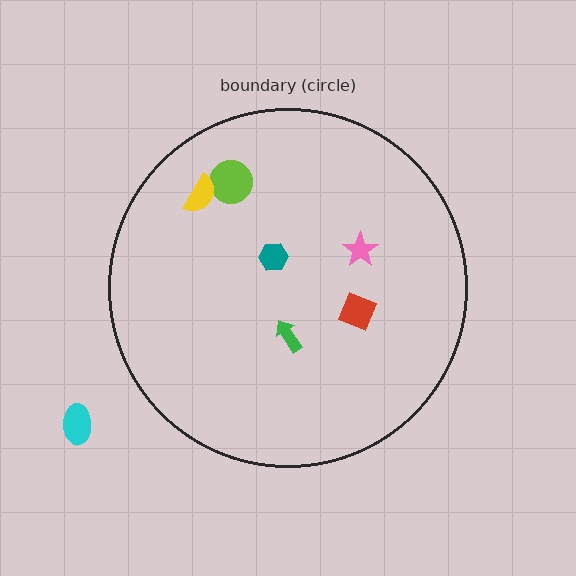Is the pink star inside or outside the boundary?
Inside.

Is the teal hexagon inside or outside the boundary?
Inside.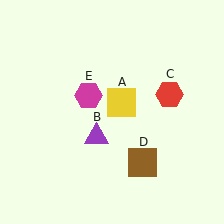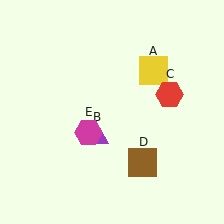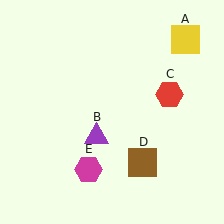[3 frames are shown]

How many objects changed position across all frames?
2 objects changed position: yellow square (object A), magenta hexagon (object E).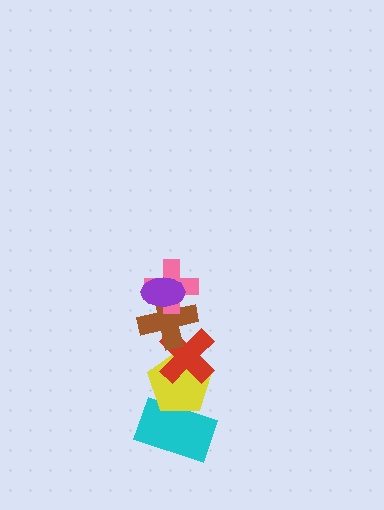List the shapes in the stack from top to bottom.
From top to bottom: the purple ellipse, the pink cross, the brown cross, the red cross, the yellow pentagon, the cyan rectangle.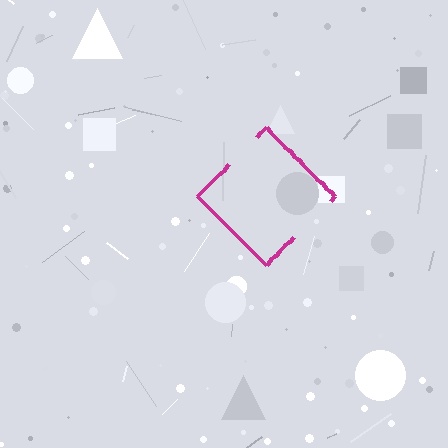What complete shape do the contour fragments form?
The contour fragments form a diamond.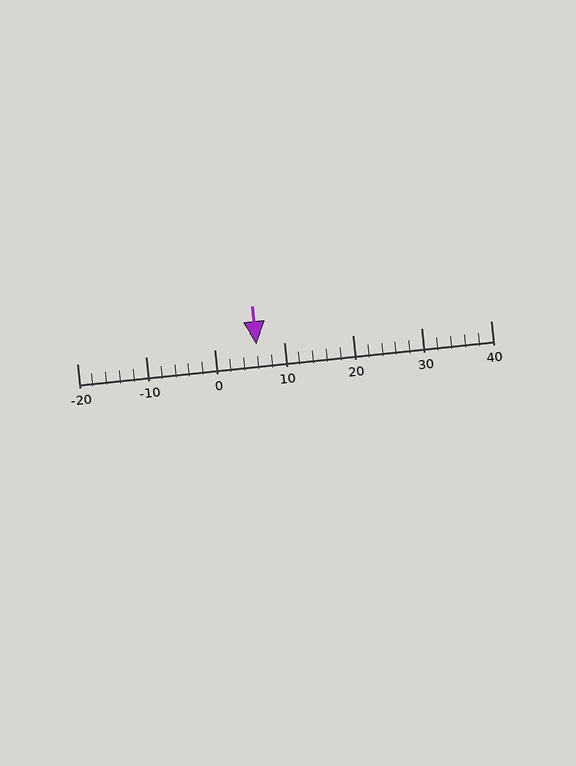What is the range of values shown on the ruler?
The ruler shows values from -20 to 40.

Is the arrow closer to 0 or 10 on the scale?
The arrow is closer to 10.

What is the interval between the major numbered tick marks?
The major tick marks are spaced 10 units apart.